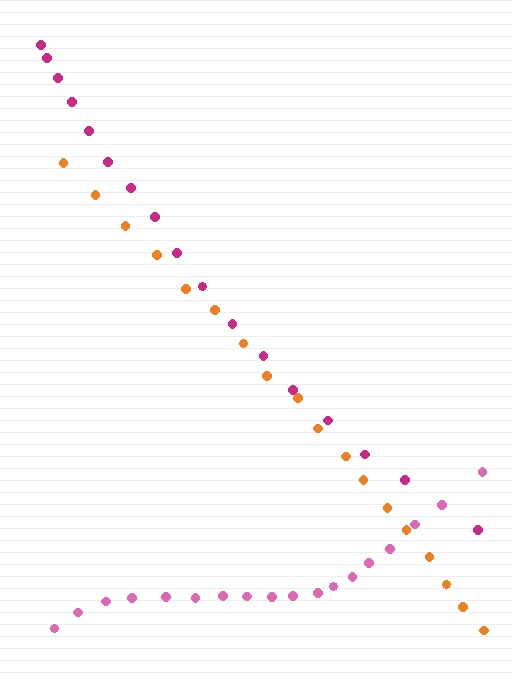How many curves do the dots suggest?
There are 3 distinct paths.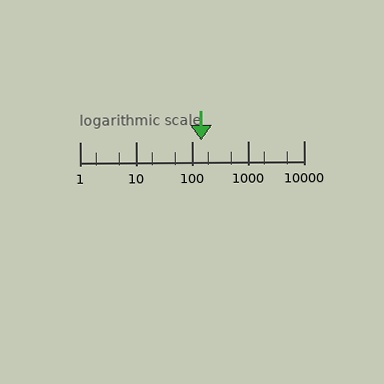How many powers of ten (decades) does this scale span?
The scale spans 4 decades, from 1 to 10000.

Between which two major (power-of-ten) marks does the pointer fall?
The pointer is between 100 and 1000.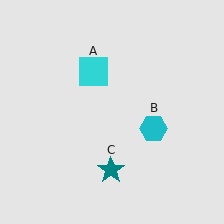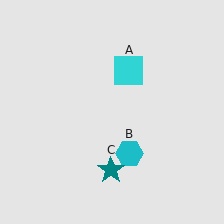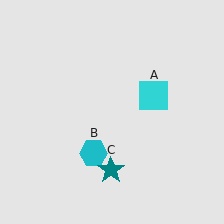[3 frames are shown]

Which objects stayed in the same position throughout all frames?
Teal star (object C) remained stationary.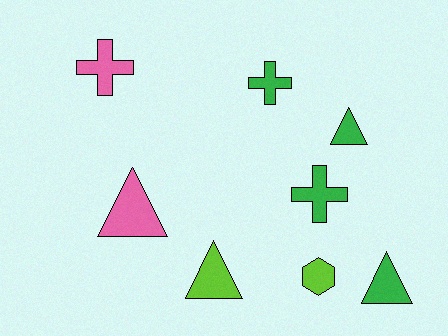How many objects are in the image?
There are 8 objects.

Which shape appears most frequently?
Triangle, with 4 objects.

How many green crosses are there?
There are 2 green crosses.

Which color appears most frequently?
Green, with 4 objects.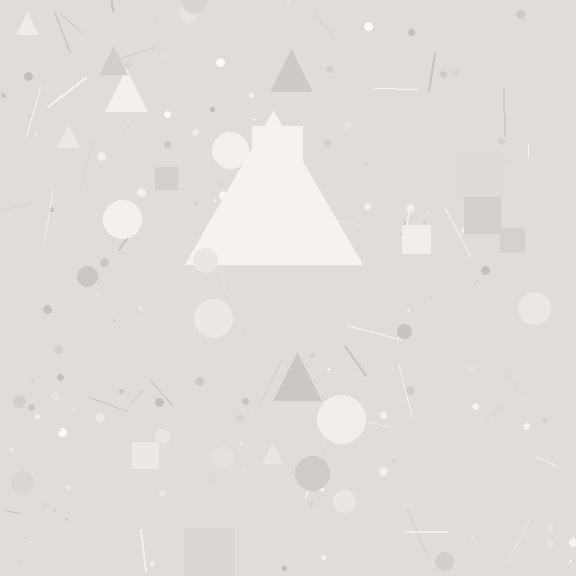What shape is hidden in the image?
A triangle is hidden in the image.